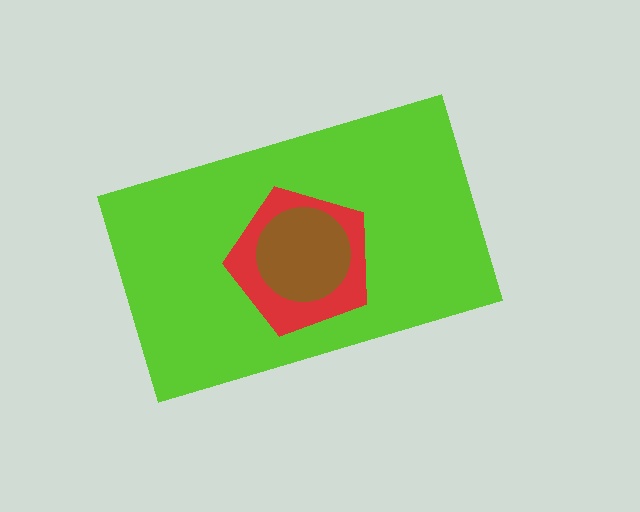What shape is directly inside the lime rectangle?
The red pentagon.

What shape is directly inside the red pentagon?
The brown circle.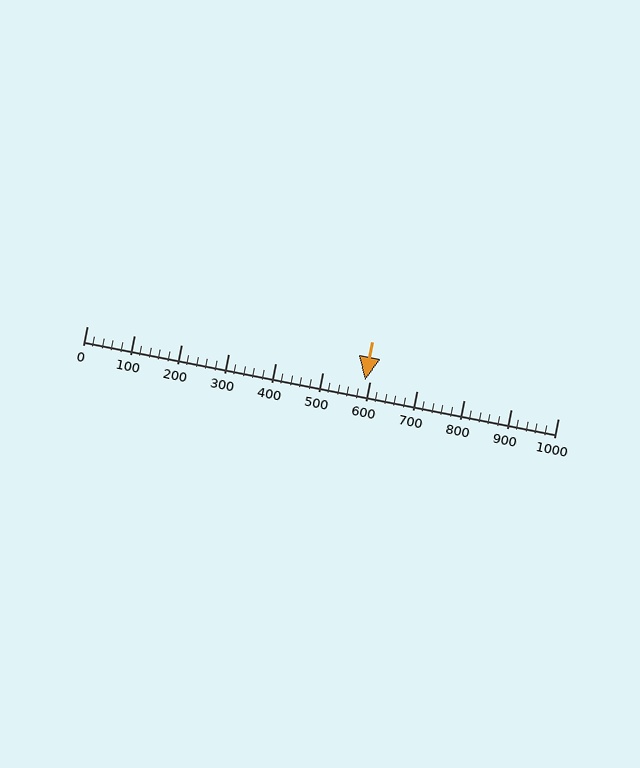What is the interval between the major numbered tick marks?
The major tick marks are spaced 100 units apart.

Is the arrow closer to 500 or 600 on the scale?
The arrow is closer to 600.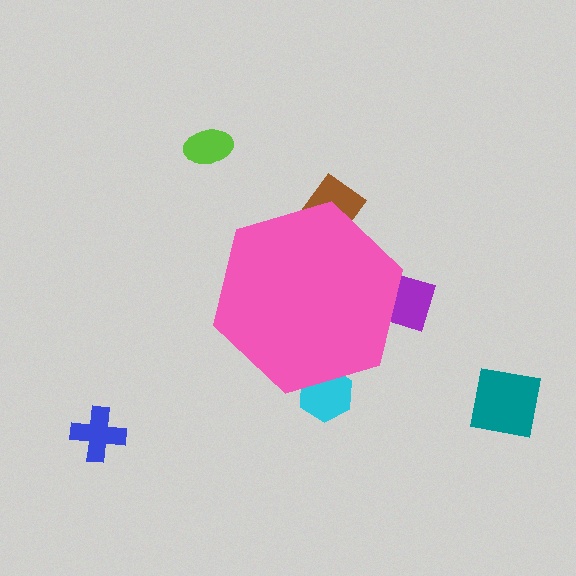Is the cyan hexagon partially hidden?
Yes, the cyan hexagon is partially hidden behind the pink hexagon.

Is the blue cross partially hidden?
No, the blue cross is fully visible.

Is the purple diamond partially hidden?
Yes, the purple diamond is partially hidden behind the pink hexagon.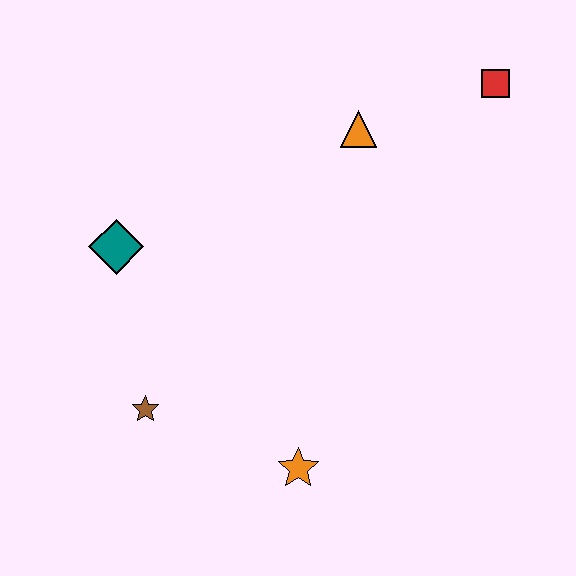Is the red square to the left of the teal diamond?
No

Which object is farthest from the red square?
The brown star is farthest from the red square.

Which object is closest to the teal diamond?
The brown star is closest to the teal diamond.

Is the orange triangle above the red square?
No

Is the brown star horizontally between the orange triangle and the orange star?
No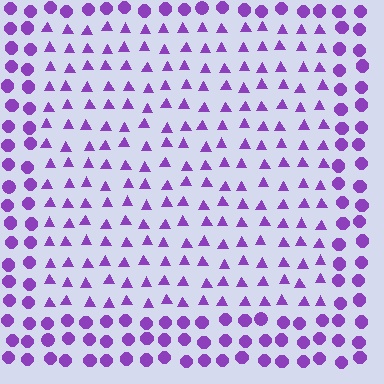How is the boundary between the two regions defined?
The boundary is defined by a change in element shape: triangles inside vs. circles outside. All elements share the same color and spacing.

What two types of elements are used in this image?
The image uses triangles inside the rectangle region and circles outside it.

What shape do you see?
I see a rectangle.